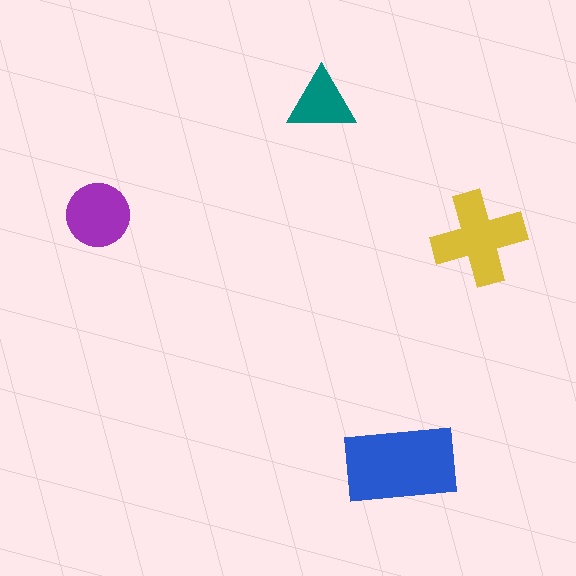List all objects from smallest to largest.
The teal triangle, the purple circle, the yellow cross, the blue rectangle.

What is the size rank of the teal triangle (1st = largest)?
4th.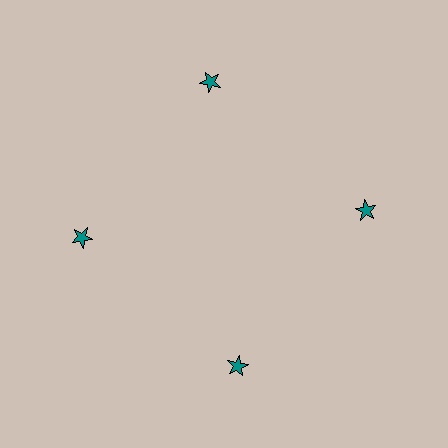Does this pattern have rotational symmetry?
Yes, this pattern has 4-fold rotational symmetry. It looks the same after rotating 90 degrees around the center.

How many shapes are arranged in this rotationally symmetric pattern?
There are 4 shapes, arranged in 4 groups of 1.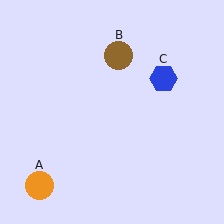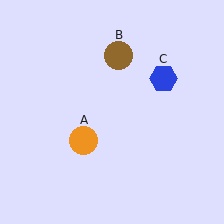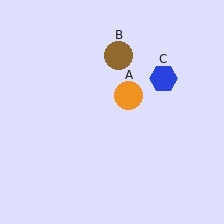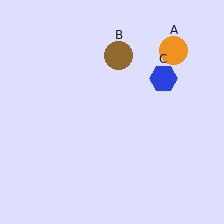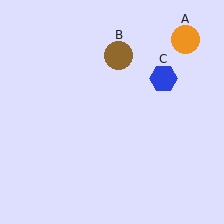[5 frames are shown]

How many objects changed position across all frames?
1 object changed position: orange circle (object A).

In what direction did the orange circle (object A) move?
The orange circle (object A) moved up and to the right.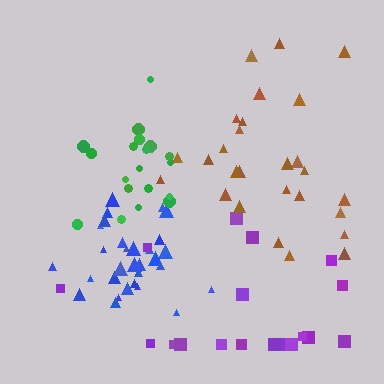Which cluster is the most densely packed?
Blue.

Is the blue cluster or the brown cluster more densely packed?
Blue.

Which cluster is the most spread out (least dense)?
Purple.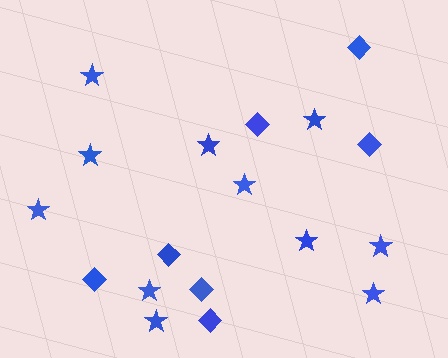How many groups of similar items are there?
There are 2 groups: one group of stars (11) and one group of diamonds (7).